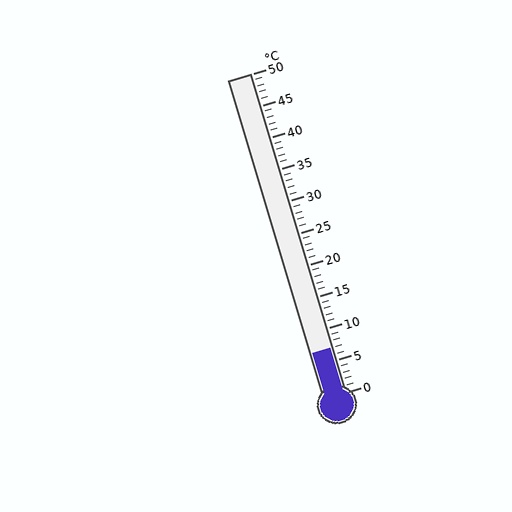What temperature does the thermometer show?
The thermometer shows approximately 7°C.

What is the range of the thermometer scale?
The thermometer scale ranges from 0°C to 50°C.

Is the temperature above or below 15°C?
The temperature is below 15°C.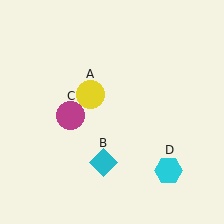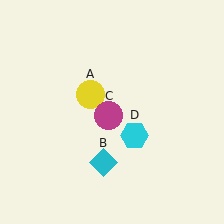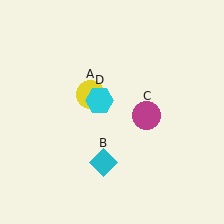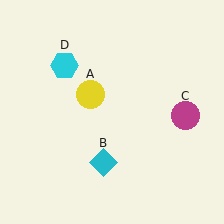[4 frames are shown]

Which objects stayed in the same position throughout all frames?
Yellow circle (object A) and cyan diamond (object B) remained stationary.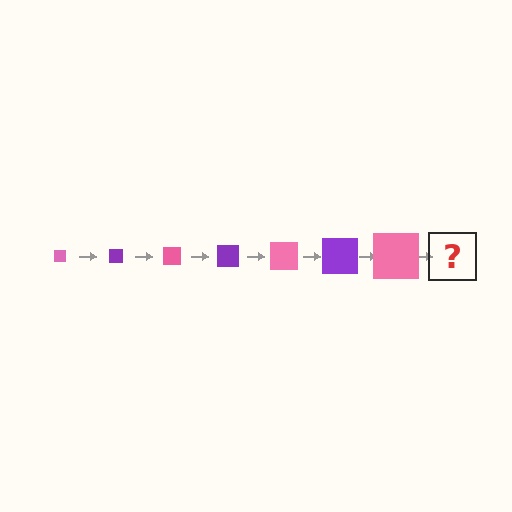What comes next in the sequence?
The next element should be a purple square, larger than the previous one.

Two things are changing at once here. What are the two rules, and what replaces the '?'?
The two rules are that the square grows larger each step and the color cycles through pink and purple. The '?' should be a purple square, larger than the previous one.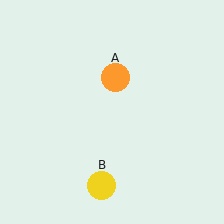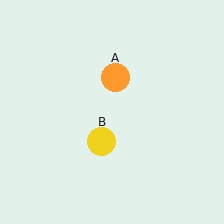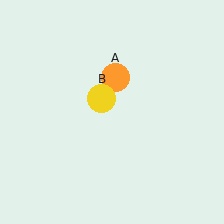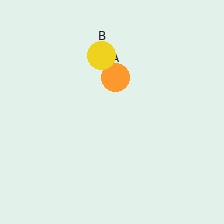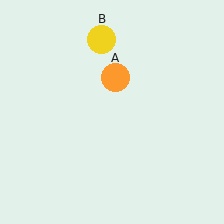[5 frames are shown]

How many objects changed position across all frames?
1 object changed position: yellow circle (object B).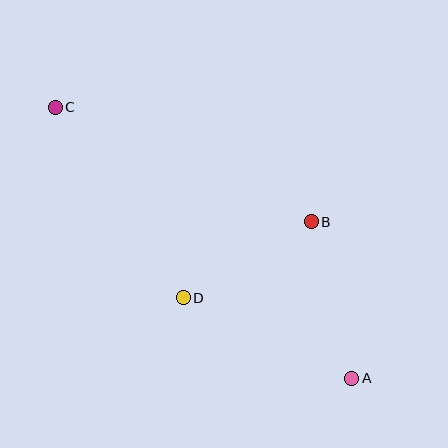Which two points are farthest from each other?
Points A and C are farthest from each other.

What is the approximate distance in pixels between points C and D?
The distance between C and D is approximately 229 pixels.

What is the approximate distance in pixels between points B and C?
The distance between B and C is approximately 280 pixels.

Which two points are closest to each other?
Points B and D are closest to each other.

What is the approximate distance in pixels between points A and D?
The distance between A and D is approximately 187 pixels.